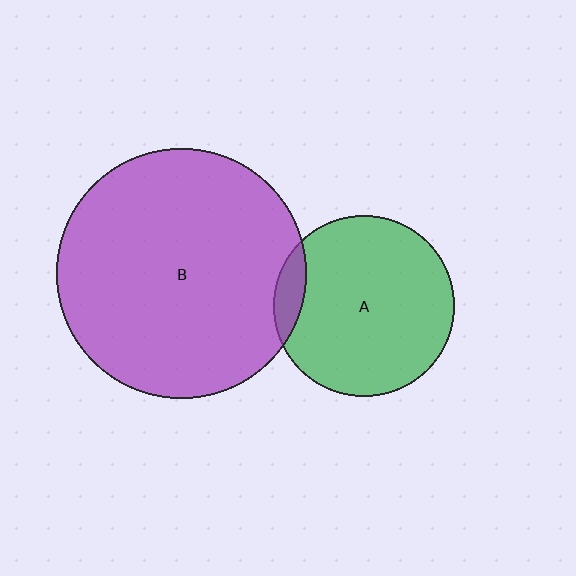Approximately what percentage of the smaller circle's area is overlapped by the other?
Approximately 10%.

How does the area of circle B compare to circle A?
Approximately 1.9 times.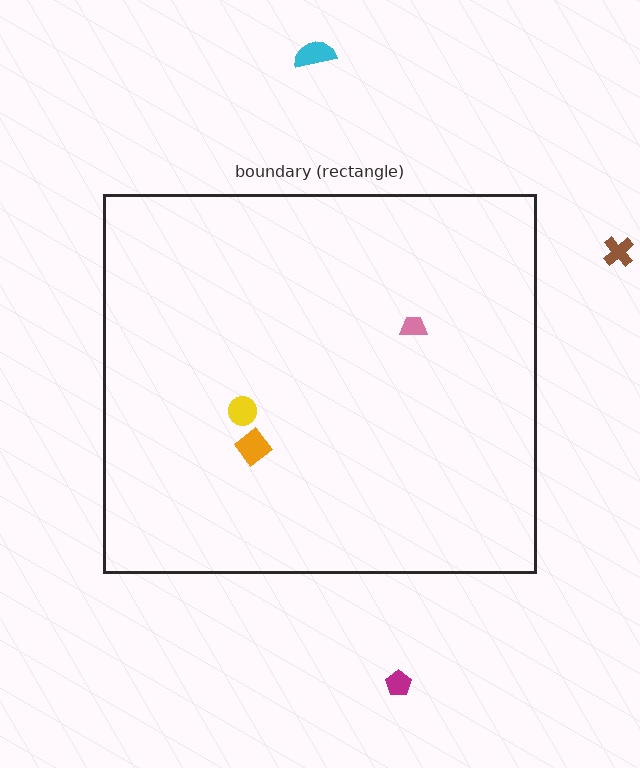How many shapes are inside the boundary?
3 inside, 3 outside.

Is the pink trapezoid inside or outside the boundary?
Inside.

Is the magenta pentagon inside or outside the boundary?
Outside.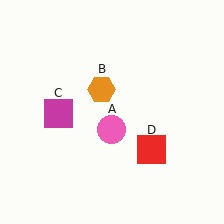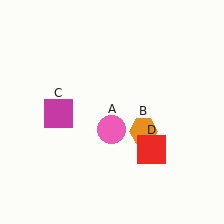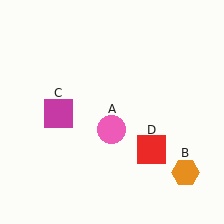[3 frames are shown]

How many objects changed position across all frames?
1 object changed position: orange hexagon (object B).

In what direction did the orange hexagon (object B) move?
The orange hexagon (object B) moved down and to the right.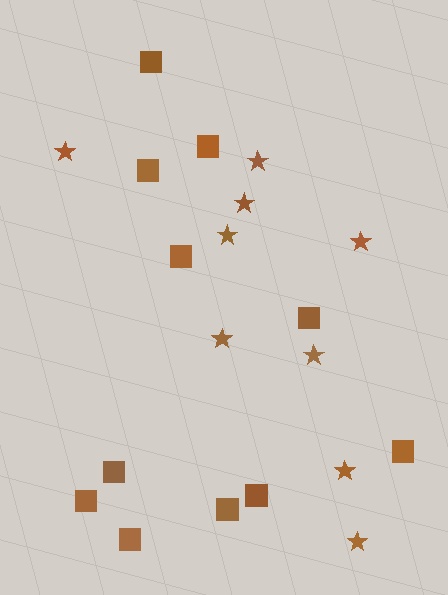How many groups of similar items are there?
There are 2 groups: one group of squares (11) and one group of stars (9).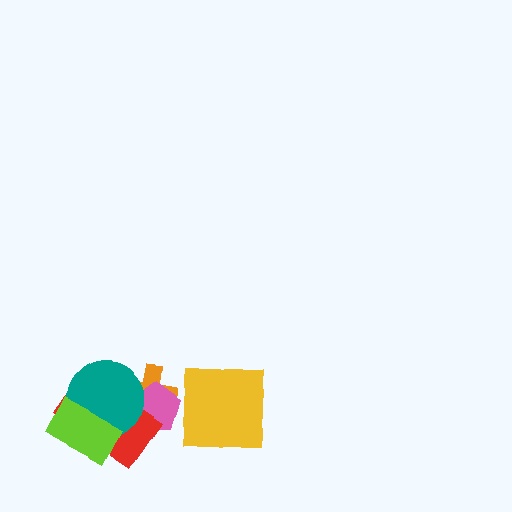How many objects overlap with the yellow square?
0 objects overlap with the yellow square.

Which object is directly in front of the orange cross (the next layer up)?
The pink pentagon is directly in front of the orange cross.